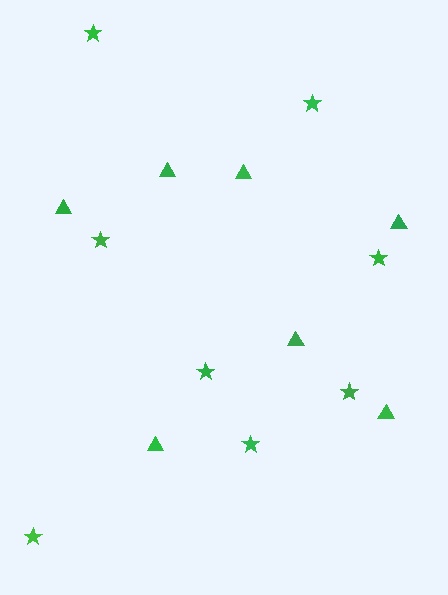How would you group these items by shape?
There are 2 groups: one group of stars (8) and one group of triangles (7).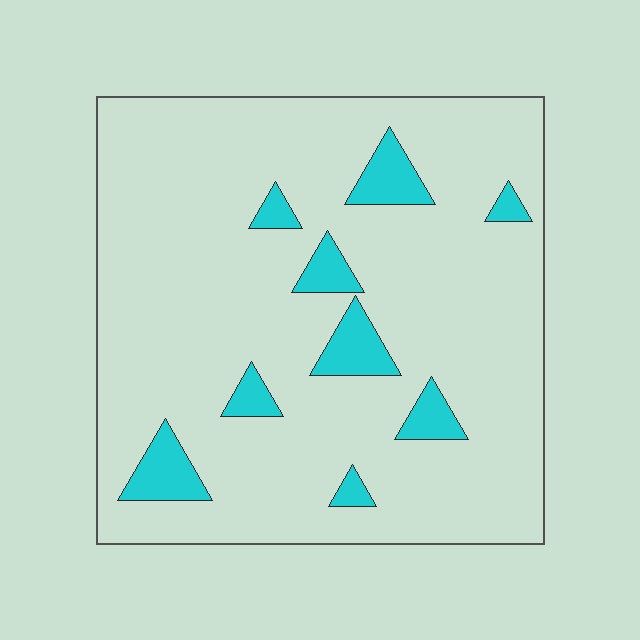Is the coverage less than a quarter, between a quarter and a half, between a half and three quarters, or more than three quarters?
Less than a quarter.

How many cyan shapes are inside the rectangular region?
9.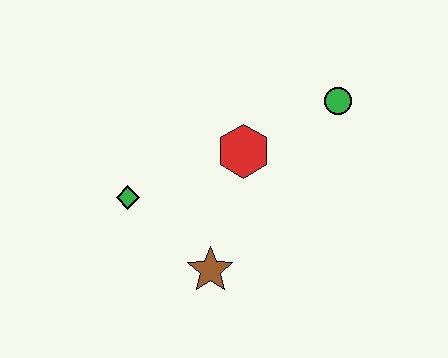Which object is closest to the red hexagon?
The green circle is closest to the red hexagon.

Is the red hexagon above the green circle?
No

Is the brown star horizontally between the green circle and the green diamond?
Yes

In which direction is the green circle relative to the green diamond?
The green circle is to the right of the green diamond.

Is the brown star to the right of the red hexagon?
No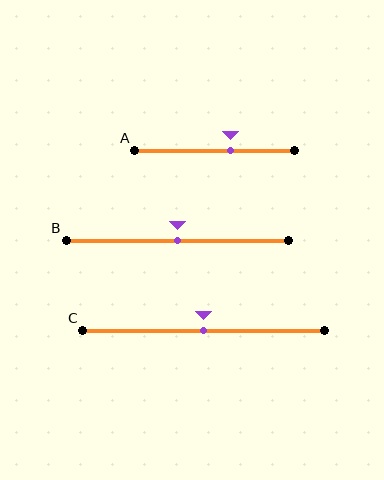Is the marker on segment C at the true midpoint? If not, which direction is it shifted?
Yes, the marker on segment C is at the true midpoint.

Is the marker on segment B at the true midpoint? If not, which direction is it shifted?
Yes, the marker on segment B is at the true midpoint.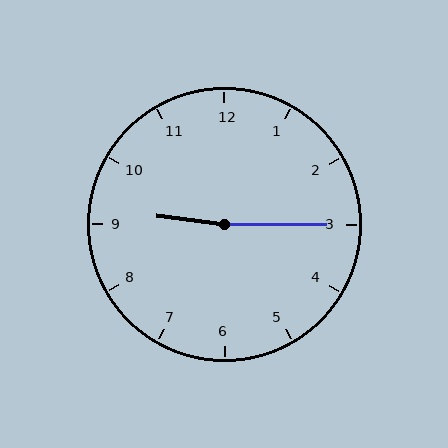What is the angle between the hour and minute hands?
Approximately 172 degrees.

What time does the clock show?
9:15.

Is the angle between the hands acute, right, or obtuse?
It is obtuse.